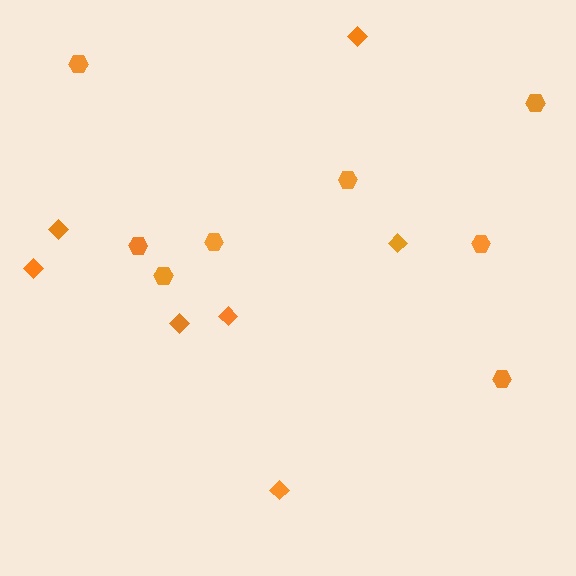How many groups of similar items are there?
There are 2 groups: one group of hexagons (8) and one group of diamonds (7).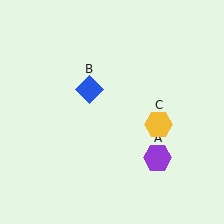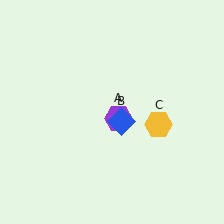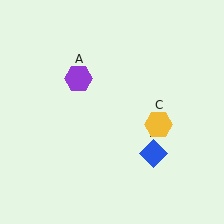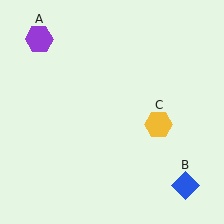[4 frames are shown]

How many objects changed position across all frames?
2 objects changed position: purple hexagon (object A), blue diamond (object B).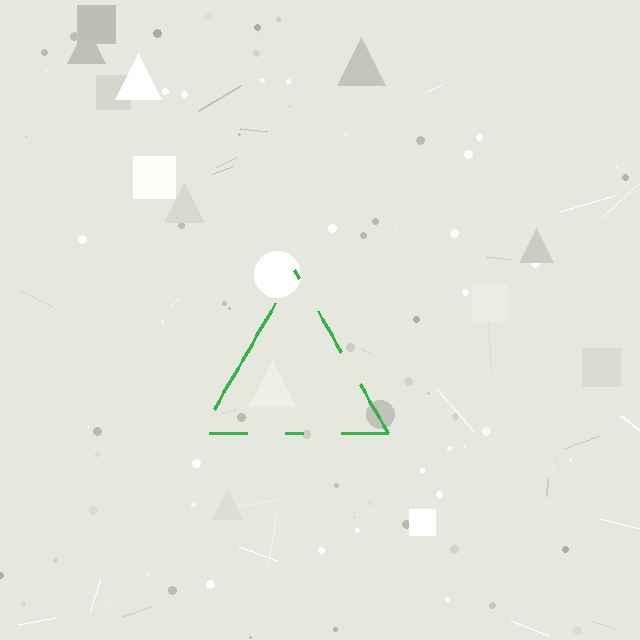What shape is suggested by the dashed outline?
The dashed outline suggests a triangle.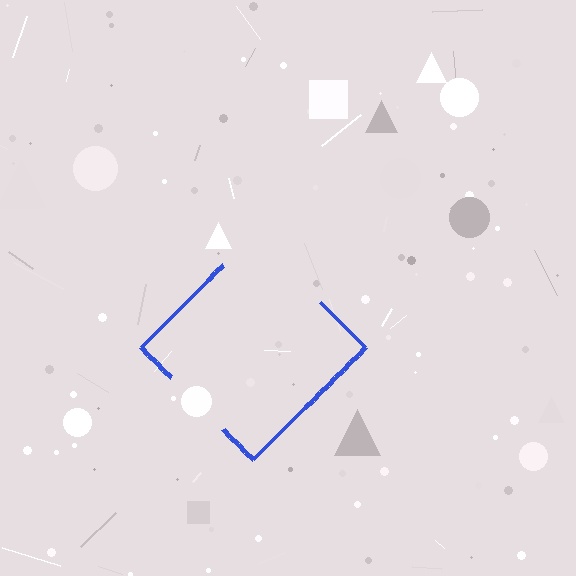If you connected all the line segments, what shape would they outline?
They would outline a diamond.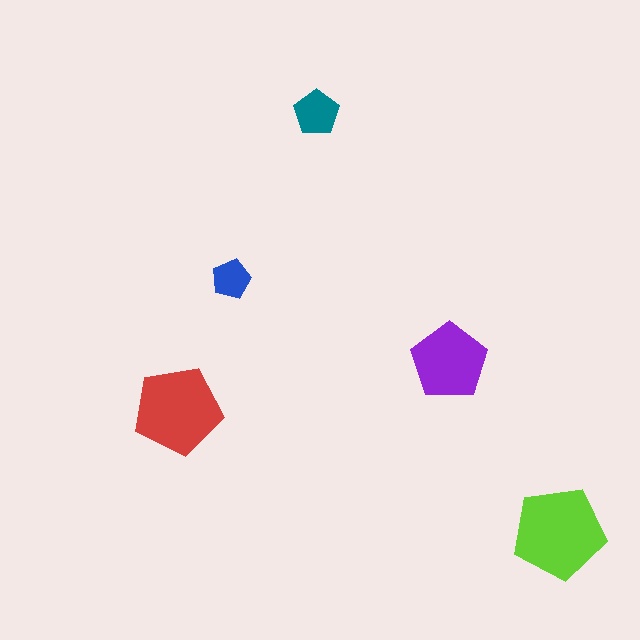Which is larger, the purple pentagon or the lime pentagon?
The lime one.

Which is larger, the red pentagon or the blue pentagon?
The red one.